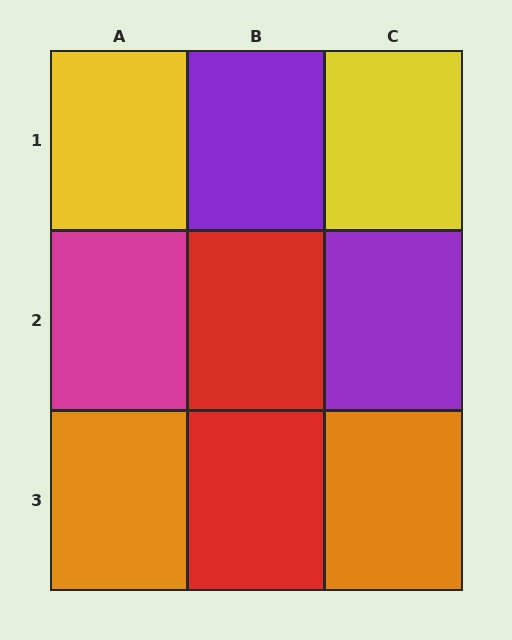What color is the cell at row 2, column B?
Red.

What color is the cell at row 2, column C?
Purple.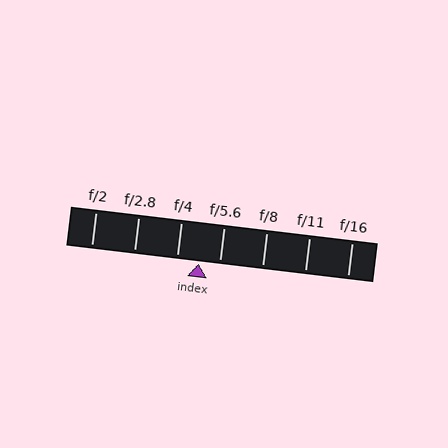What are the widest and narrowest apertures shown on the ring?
The widest aperture shown is f/2 and the narrowest is f/16.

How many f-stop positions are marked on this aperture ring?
There are 7 f-stop positions marked.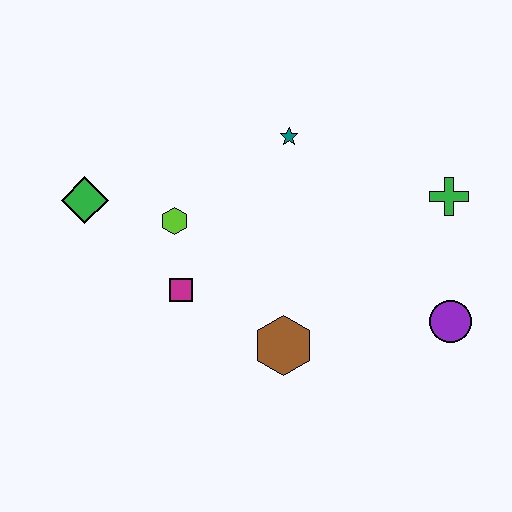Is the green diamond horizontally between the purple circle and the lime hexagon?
No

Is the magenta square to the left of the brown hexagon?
Yes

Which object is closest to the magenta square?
The lime hexagon is closest to the magenta square.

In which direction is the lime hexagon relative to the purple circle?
The lime hexagon is to the left of the purple circle.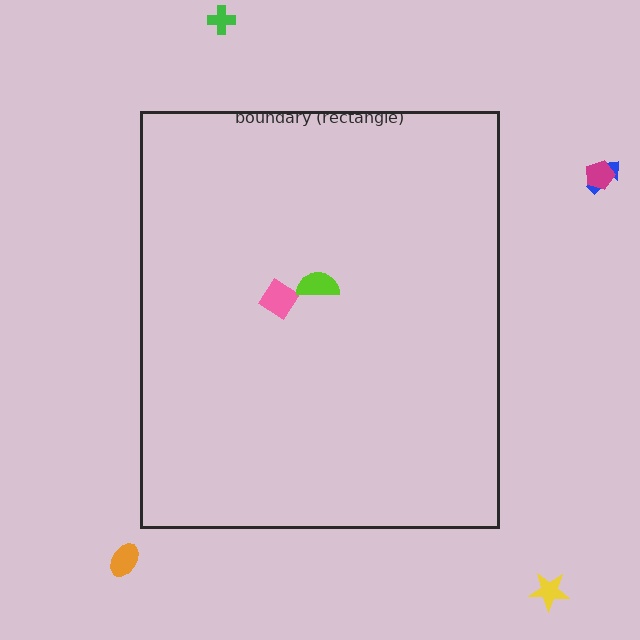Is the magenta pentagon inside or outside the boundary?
Outside.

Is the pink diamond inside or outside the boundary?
Inside.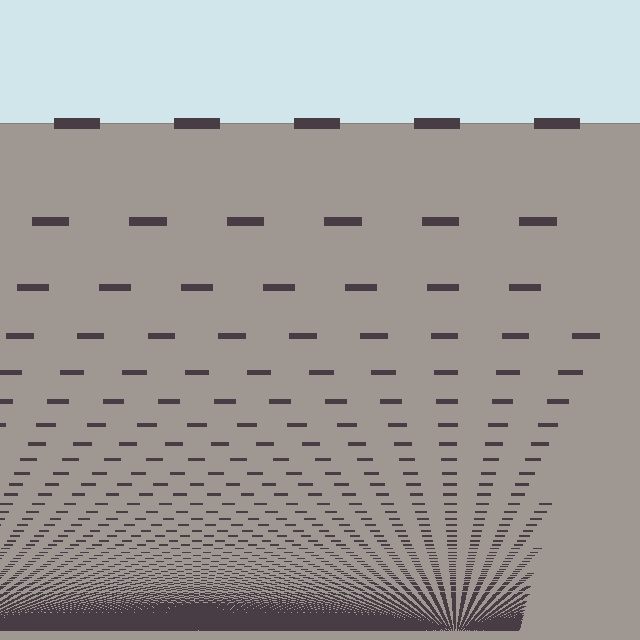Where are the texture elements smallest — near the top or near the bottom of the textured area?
Near the bottom.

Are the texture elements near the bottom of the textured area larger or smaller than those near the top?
Smaller. The gradient is inverted — elements near the bottom are smaller and denser.